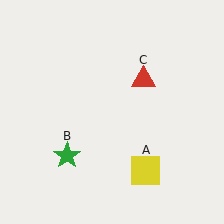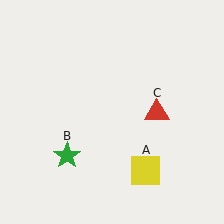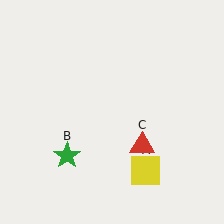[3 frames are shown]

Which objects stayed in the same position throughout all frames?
Yellow square (object A) and green star (object B) remained stationary.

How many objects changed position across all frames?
1 object changed position: red triangle (object C).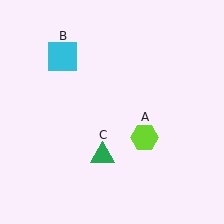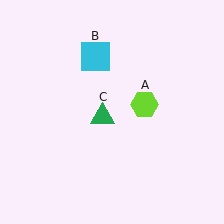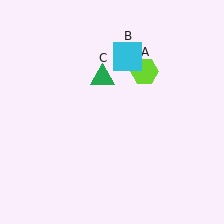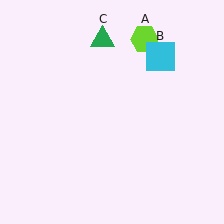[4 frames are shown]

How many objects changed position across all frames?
3 objects changed position: lime hexagon (object A), cyan square (object B), green triangle (object C).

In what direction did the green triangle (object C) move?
The green triangle (object C) moved up.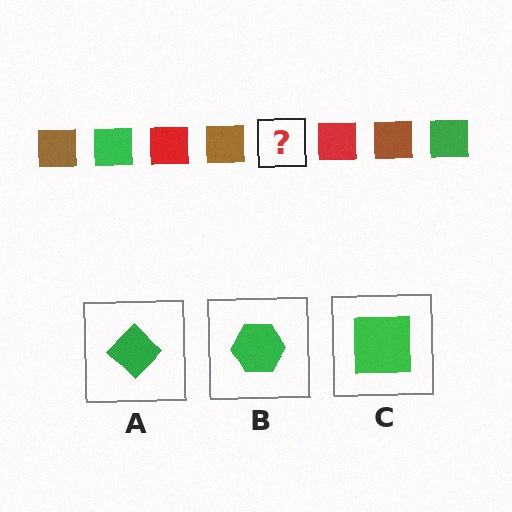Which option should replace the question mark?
Option C.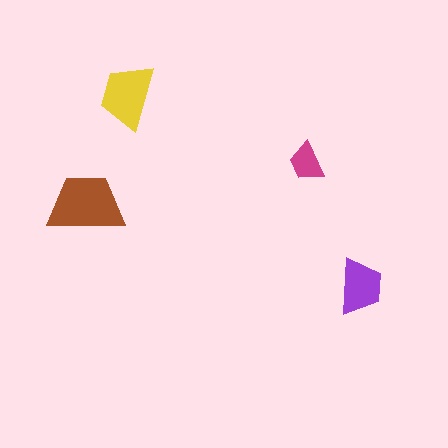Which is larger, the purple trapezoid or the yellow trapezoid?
The yellow one.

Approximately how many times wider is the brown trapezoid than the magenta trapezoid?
About 2 times wider.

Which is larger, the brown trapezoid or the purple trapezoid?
The brown one.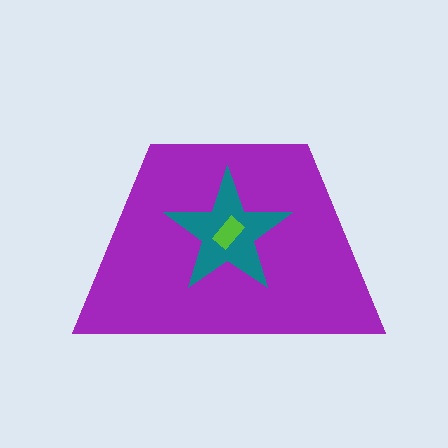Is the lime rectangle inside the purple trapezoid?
Yes.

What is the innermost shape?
The lime rectangle.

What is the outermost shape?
The purple trapezoid.